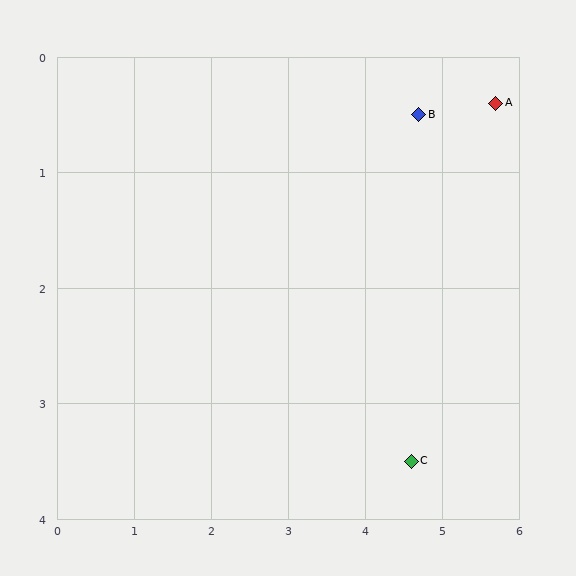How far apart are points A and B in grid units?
Points A and B are about 1.0 grid units apart.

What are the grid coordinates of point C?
Point C is at approximately (4.6, 3.5).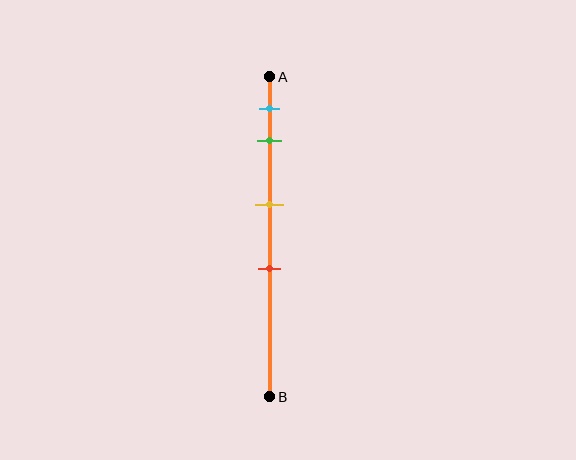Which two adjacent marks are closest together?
The cyan and green marks are the closest adjacent pair.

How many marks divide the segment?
There are 4 marks dividing the segment.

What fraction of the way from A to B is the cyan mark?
The cyan mark is approximately 10% (0.1) of the way from A to B.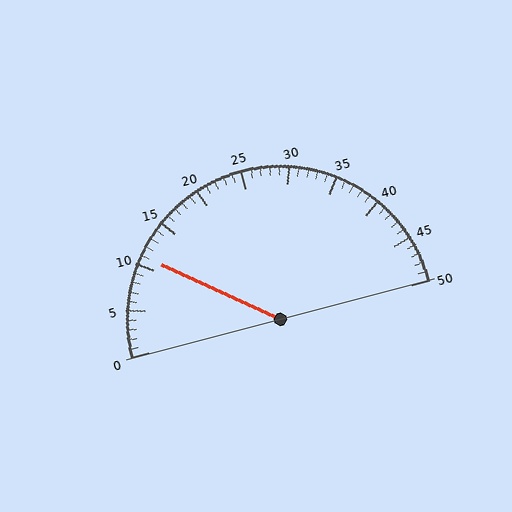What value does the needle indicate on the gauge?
The needle indicates approximately 11.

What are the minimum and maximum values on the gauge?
The gauge ranges from 0 to 50.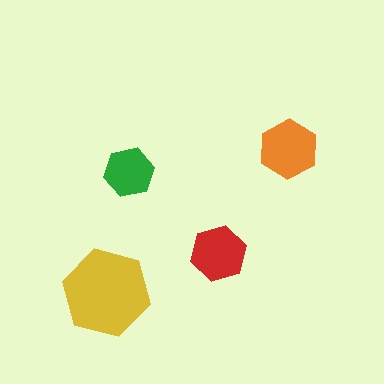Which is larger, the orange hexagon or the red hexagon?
The orange one.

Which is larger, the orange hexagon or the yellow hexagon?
The yellow one.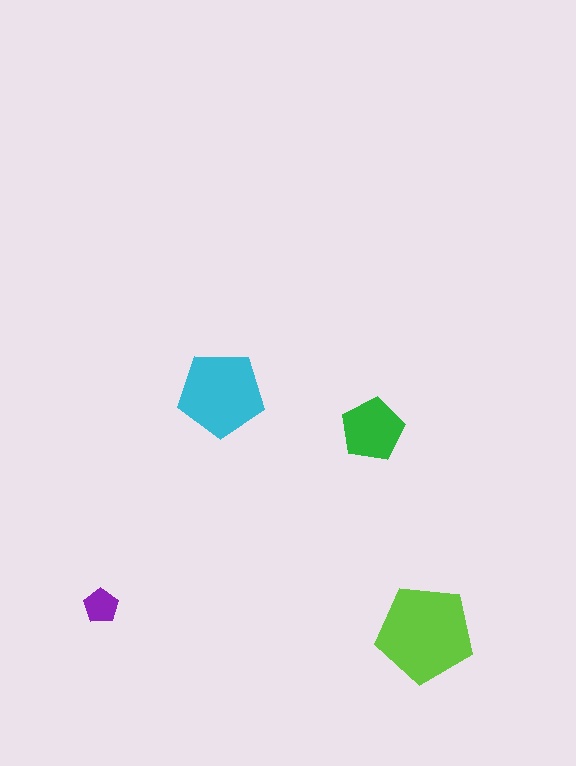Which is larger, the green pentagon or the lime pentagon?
The lime one.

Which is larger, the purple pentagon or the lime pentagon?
The lime one.